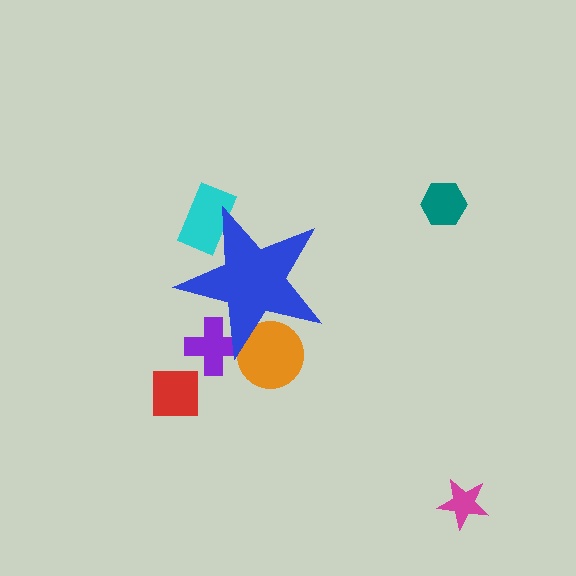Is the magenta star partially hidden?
No, the magenta star is fully visible.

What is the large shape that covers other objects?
A blue star.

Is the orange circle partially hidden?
Yes, the orange circle is partially hidden behind the blue star.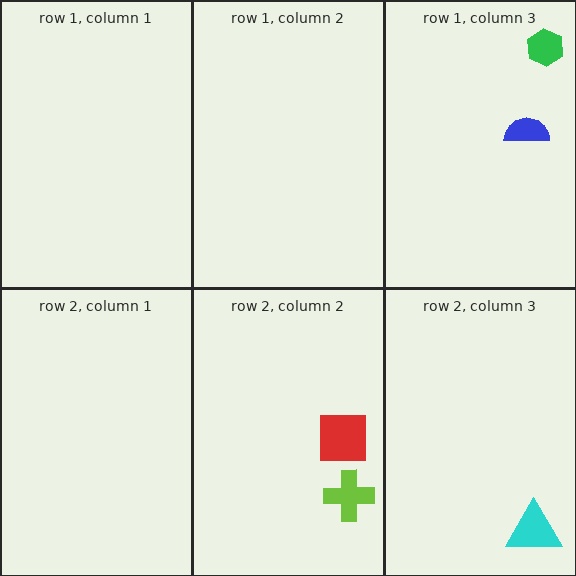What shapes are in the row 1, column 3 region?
The blue semicircle, the green hexagon.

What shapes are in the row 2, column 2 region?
The lime cross, the red square.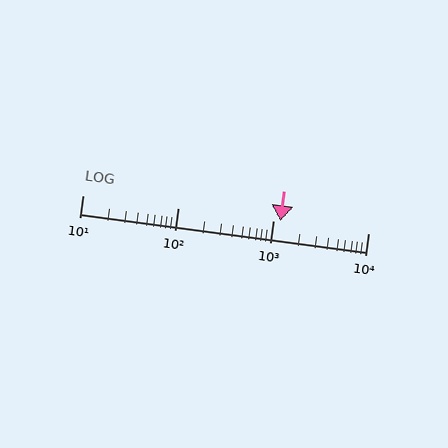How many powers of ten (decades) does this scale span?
The scale spans 3 decades, from 10 to 10000.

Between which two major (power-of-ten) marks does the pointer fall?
The pointer is between 1000 and 10000.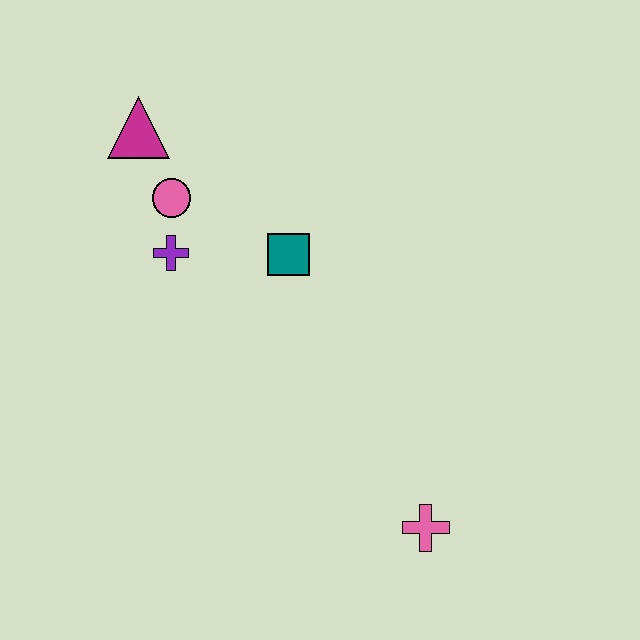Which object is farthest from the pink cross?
The magenta triangle is farthest from the pink cross.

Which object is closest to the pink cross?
The teal square is closest to the pink cross.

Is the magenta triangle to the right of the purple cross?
No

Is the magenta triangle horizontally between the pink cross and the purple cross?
No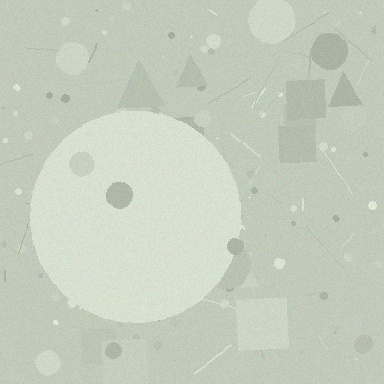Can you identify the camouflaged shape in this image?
The camouflaged shape is a circle.